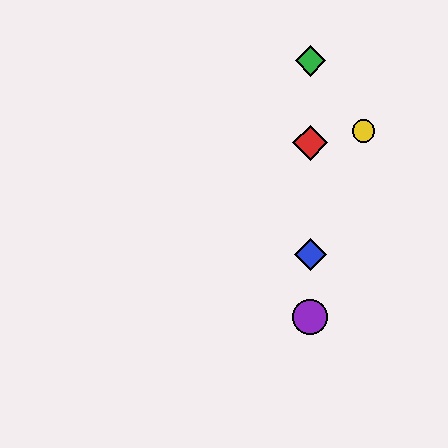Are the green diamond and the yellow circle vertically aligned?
No, the green diamond is at x≈310 and the yellow circle is at x≈364.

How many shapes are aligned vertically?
4 shapes (the red diamond, the blue diamond, the green diamond, the purple circle) are aligned vertically.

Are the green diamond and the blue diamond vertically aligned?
Yes, both are at x≈310.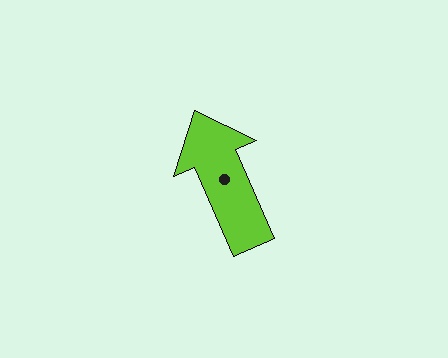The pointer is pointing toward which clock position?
Roughly 11 o'clock.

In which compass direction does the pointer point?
Northwest.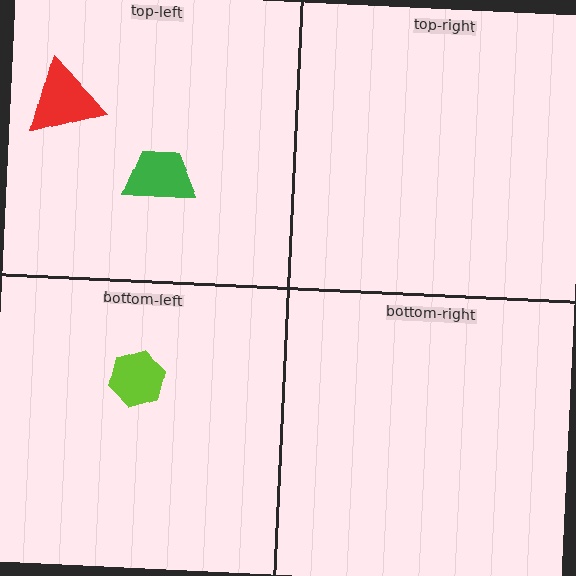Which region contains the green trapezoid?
The top-left region.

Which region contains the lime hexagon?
The bottom-left region.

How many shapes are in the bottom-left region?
1.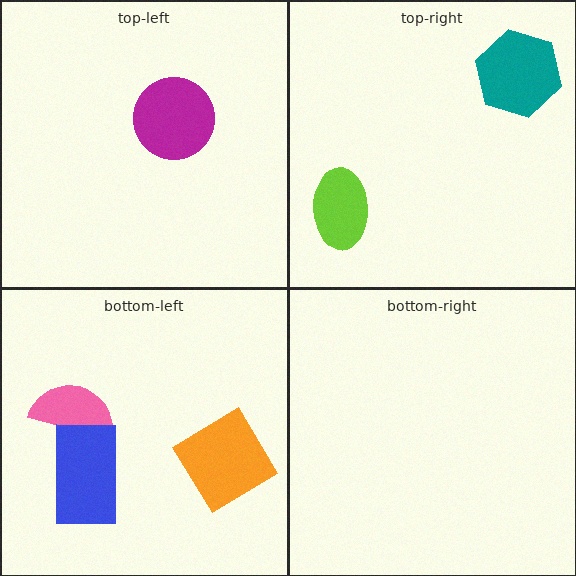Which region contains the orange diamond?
The bottom-left region.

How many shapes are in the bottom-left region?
3.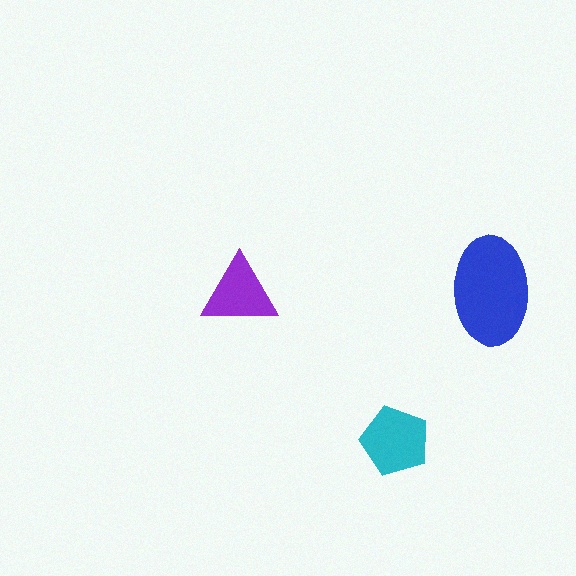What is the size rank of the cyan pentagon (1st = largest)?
2nd.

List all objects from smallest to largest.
The purple triangle, the cyan pentagon, the blue ellipse.